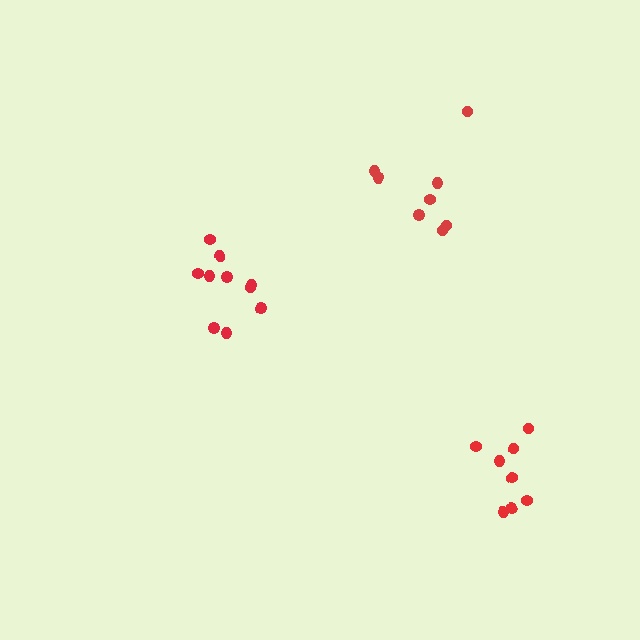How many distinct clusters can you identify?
There are 3 distinct clusters.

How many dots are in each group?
Group 1: 10 dots, Group 2: 8 dots, Group 3: 8 dots (26 total).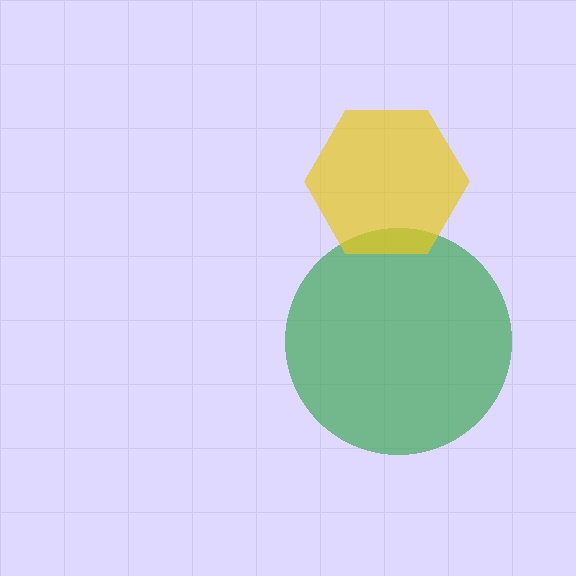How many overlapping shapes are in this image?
There are 2 overlapping shapes in the image.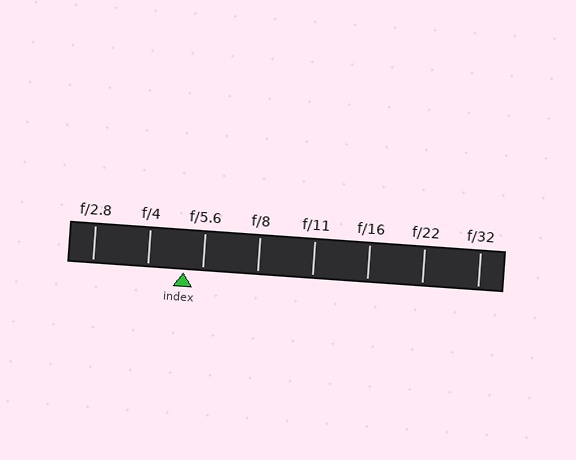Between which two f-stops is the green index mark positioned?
The index mark is between f/4 and f/5.6.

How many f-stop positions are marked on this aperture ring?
There are 8 f-stop positions marked.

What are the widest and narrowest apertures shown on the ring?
The widest aperture shown is f/2.8 and the narrowest is f/32.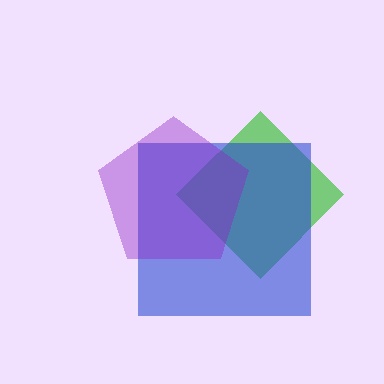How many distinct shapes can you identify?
There are 3 distinct shapes: a green diamond, a blue square, a purple pentagon.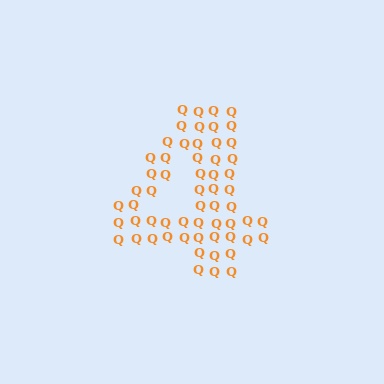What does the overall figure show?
The overall figure shows the digit 4.